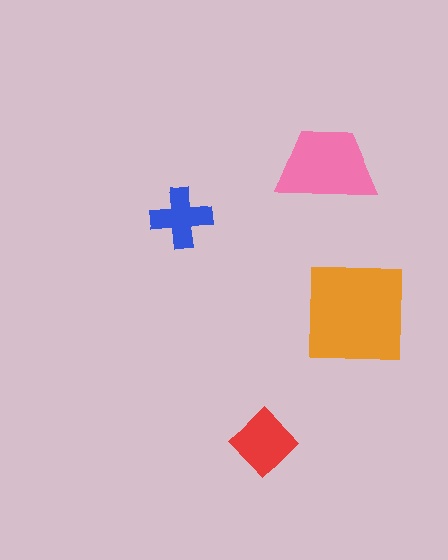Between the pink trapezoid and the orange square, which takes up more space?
The orange square.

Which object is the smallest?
The blue cross.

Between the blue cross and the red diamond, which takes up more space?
The red diamond.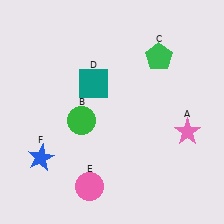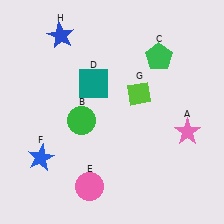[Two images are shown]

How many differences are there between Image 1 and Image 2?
There are 2 differences between the two images.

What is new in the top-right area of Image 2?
A lime diamond (G) was added in the top-right area of Image 2.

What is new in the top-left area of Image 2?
A blue star (H) was added in the top-left area of Image 2.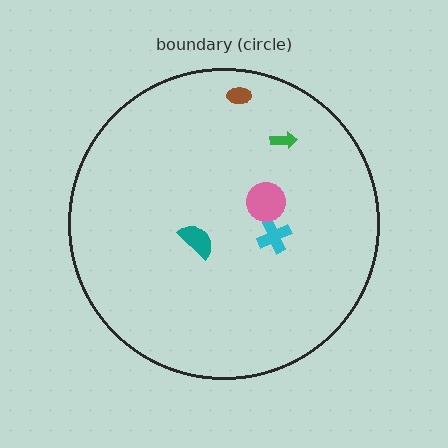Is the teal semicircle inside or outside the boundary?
Inside.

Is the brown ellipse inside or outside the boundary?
Inside.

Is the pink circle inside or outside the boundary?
Inside.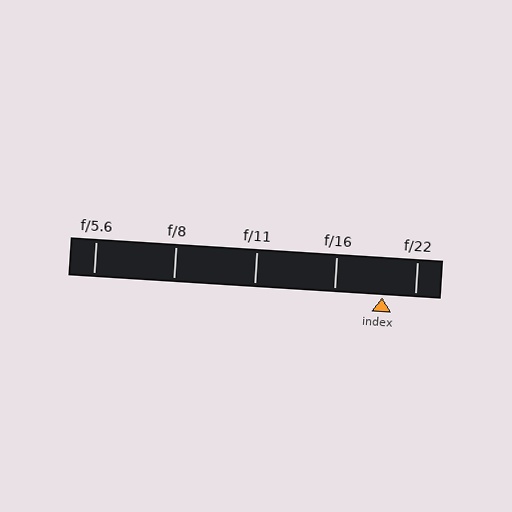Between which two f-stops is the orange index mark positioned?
The index mark is between f/16 and f/22.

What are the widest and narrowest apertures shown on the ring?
The widest aperture shown is f/5.6 and the narrowest is f/22.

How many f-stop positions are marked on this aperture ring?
There are 5 f-stop positions marked.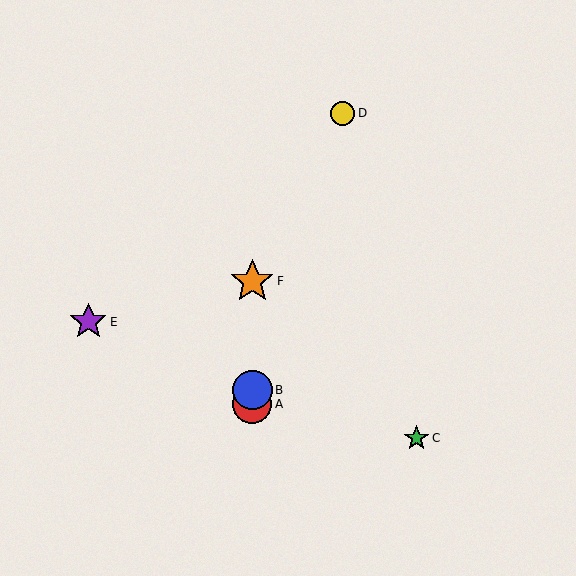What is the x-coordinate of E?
Object E is at x≈88.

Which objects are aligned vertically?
Objects A, B, F are aligned vertically.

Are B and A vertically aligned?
Yes, both are at x≈252.